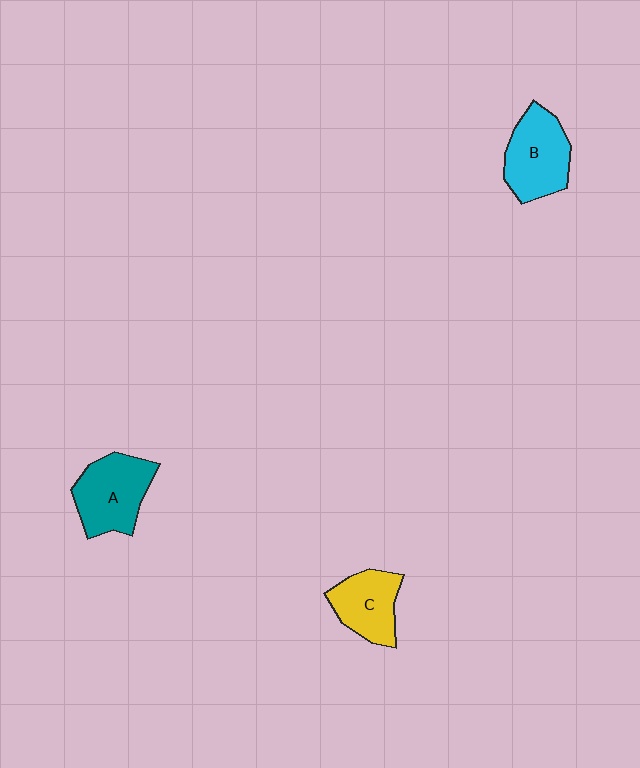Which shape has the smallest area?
Shape C (yellow).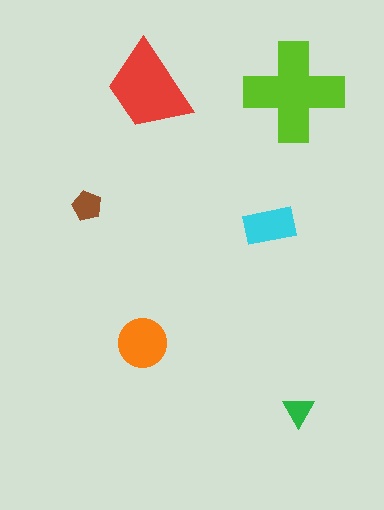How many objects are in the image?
There are 6 objects in the image.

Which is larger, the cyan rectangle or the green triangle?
The cyan rectangle.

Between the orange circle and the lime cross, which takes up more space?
The lime cross.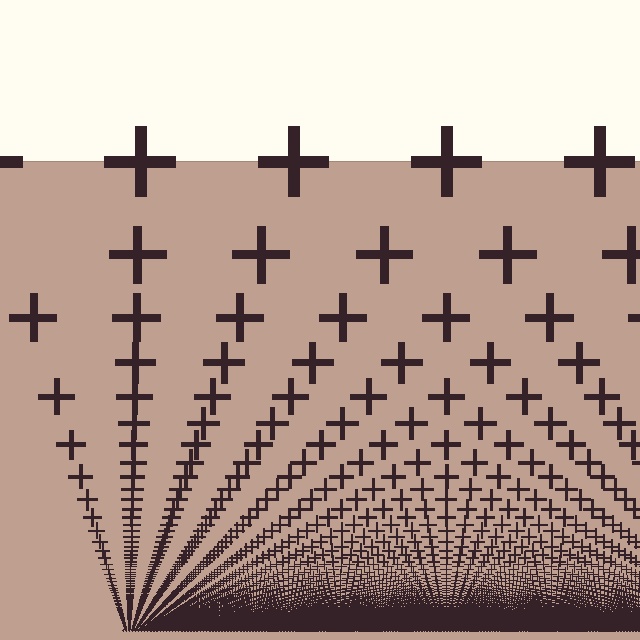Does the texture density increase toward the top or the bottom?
Density increases toward the bottom.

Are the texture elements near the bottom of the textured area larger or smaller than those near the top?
Smaller. The gradient is inverted — elements near the bottom are smaller and denser.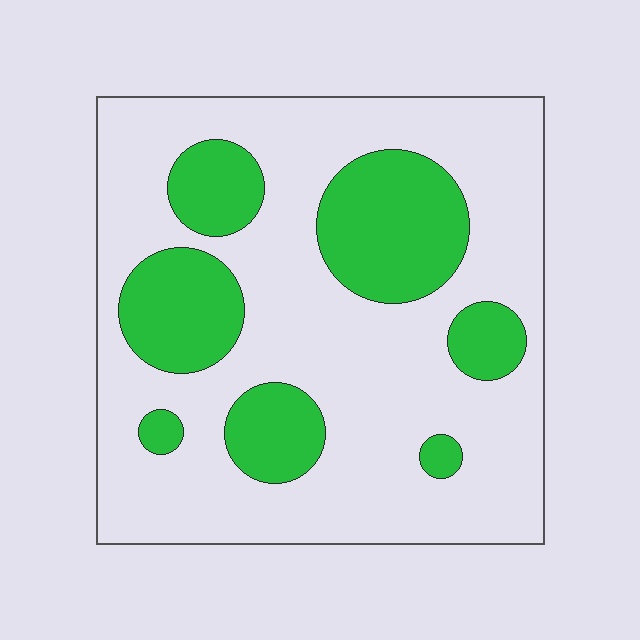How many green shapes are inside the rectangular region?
7.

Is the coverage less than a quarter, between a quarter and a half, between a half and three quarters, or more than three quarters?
Between a quarter and a half.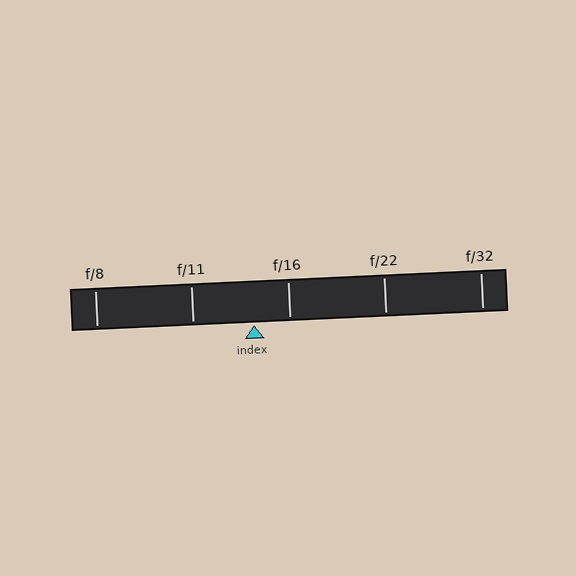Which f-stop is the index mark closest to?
The index mark is closest to f/16.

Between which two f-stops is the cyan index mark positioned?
The index mark is between f/11 and f/16.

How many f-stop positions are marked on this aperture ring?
There are 5 f-stop positions marked.